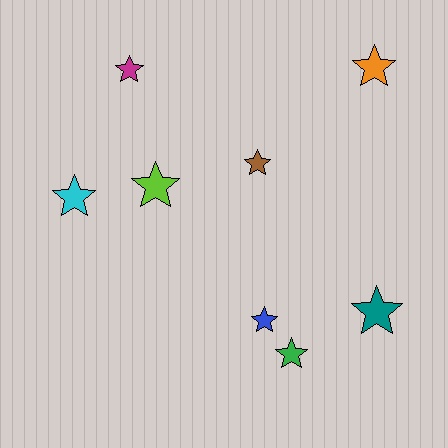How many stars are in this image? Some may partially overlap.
There are 8 stars.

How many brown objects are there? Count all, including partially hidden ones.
There is 1 brown object.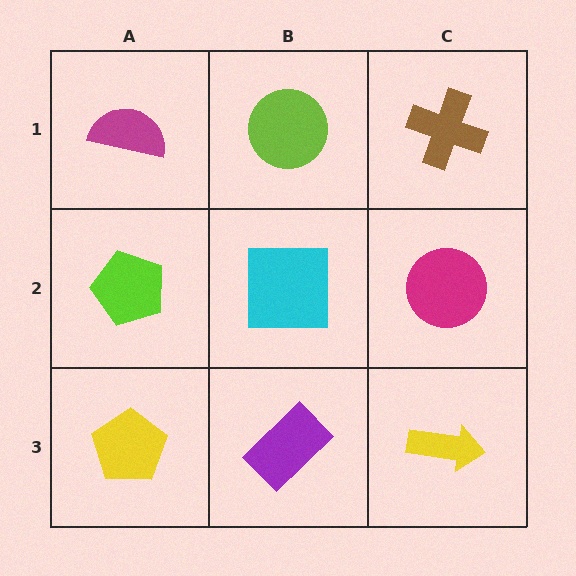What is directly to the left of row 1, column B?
A magenta semicircle.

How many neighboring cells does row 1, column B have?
3.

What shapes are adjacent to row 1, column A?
A lime pentagon (row 2, column A), a lime circle (row 1, column B).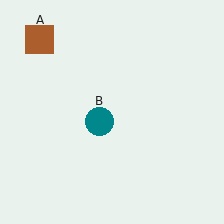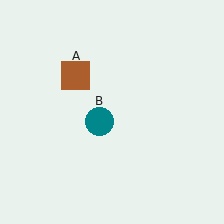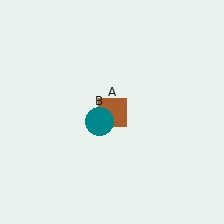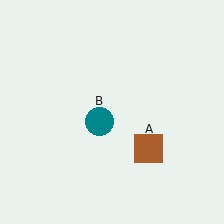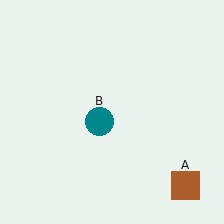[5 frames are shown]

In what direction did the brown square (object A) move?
The brown square (object A) moved down and to the right.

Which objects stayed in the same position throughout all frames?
Teal circle (object B) remained stationary.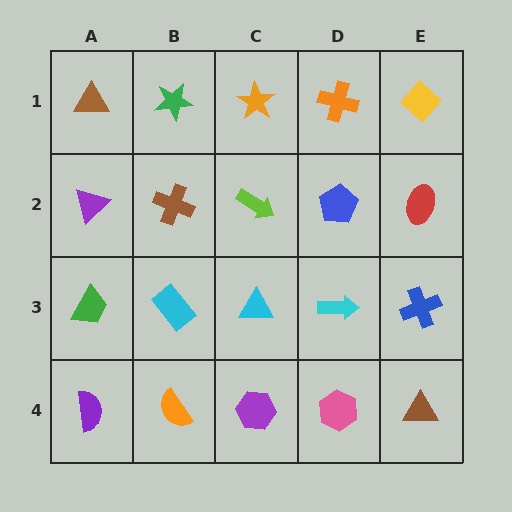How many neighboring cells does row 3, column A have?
3.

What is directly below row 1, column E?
A red ellipse.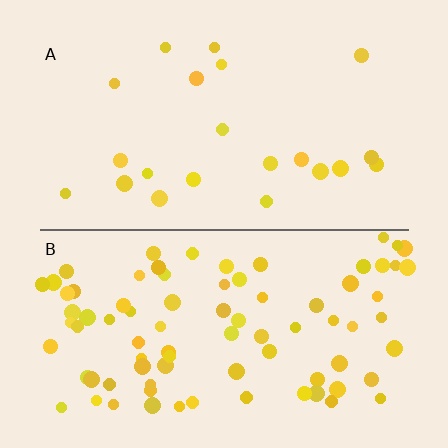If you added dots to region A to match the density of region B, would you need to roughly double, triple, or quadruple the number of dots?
Approximately quadruple.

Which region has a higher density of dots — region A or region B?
B (the bottom).